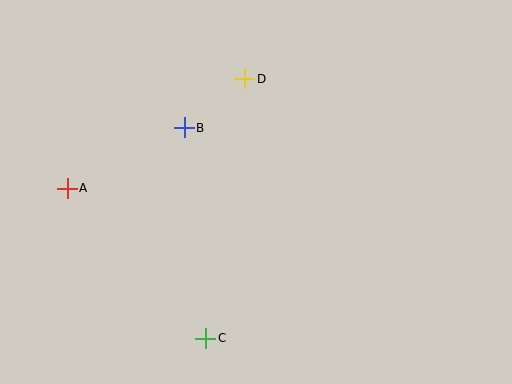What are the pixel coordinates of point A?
Point A is at (67, 188).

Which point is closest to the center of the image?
Point B at (184, 128) is closest to the center.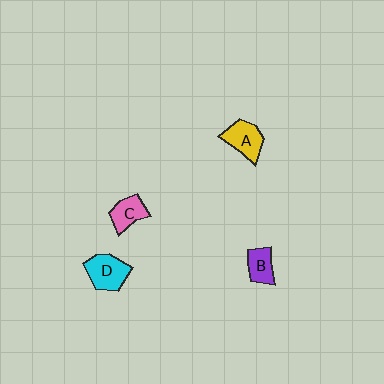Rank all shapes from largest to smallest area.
From largest to smallest: D (cyan), A (yellow), C (pink), B (purple).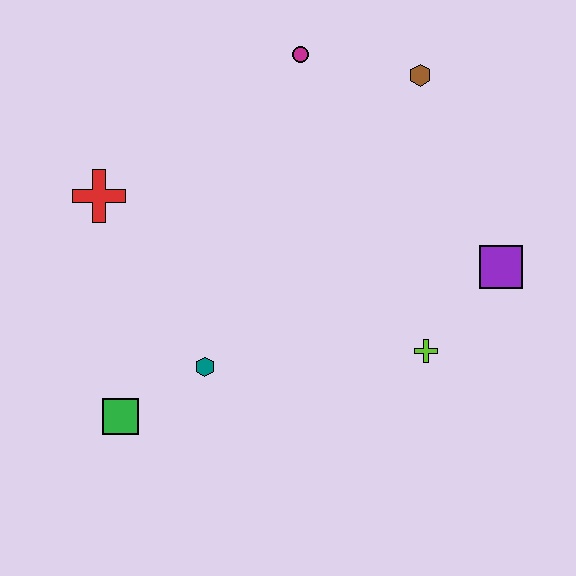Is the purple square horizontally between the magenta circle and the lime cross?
No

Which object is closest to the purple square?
The lime cross is closest to the purple square.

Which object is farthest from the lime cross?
The red cross is farthest from the lime cross.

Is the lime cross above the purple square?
No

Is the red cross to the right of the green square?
No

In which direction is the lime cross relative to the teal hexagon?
The lime cross is to the right of the teal hexagon.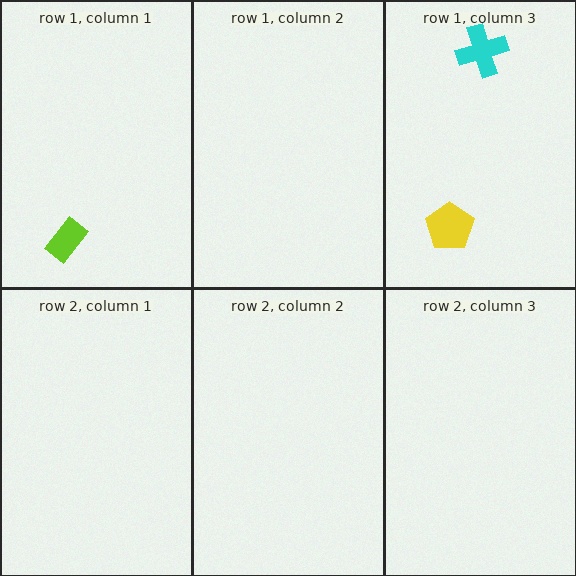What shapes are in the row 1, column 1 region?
The lime rectangle.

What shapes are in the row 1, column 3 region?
The yellow pentagon, the cyan cross.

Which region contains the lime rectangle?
The row 1, column 1 region.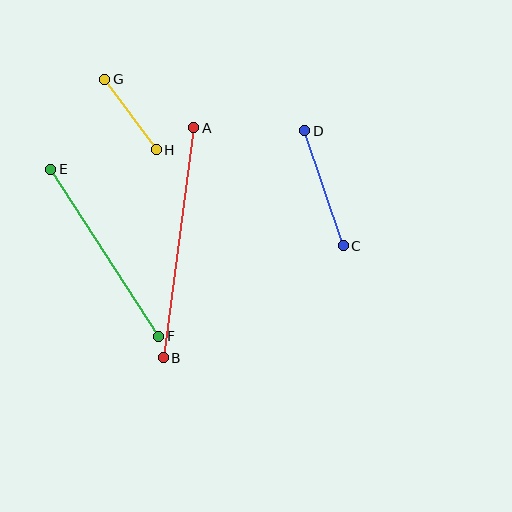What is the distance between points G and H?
The distance is approximately 87 pixels.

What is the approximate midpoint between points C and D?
The midpoint is at approximately (324, 188) pixels.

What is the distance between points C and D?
The distance is approximately 121 pixels.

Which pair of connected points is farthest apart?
Points A and B are farthest apart.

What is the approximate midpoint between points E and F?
The midpoint is at approximately (105, 253) pixels.